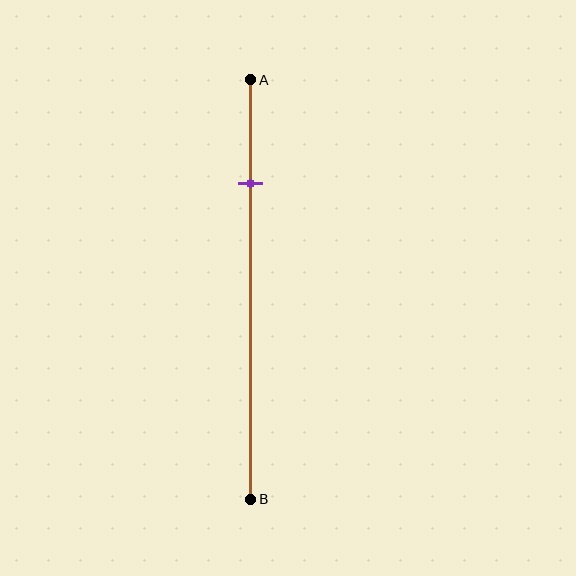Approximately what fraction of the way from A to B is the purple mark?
The purple mark is approximately 25% of the way from A to B.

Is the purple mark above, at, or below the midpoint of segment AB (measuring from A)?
The purple mark is above the midpoint of segment AB.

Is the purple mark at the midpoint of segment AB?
No, the mark is at about 25% from A, not at the 50% midpoint.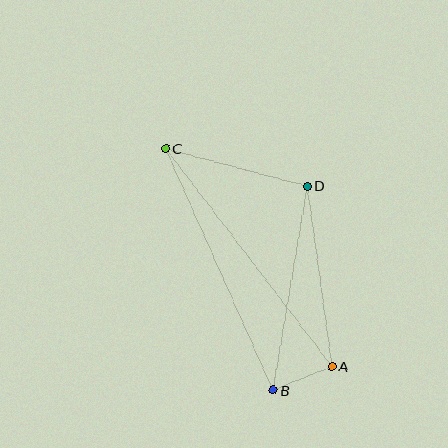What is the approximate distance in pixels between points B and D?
The distance between B and D is approximately 207 pixels.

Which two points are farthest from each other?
Points A and C are farthest from each other.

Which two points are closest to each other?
Points A and B are closest to each other.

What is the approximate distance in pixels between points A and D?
The distance between A and D is approximately 182 pixels.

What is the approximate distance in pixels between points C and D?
The distance between C and D is approximately 147 pixels.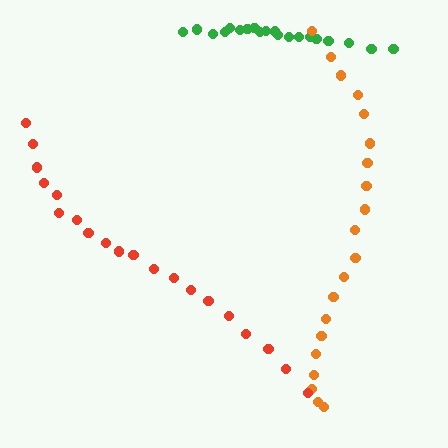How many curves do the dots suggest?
There are 3 distinct paths.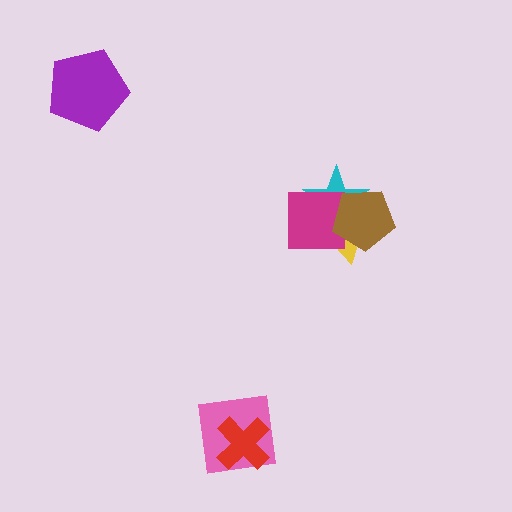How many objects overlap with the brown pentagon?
3 objects overlap with the brown pentagon.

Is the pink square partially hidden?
Yes, it is partially covered by another shape.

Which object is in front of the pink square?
The red cross is in front of the pink square.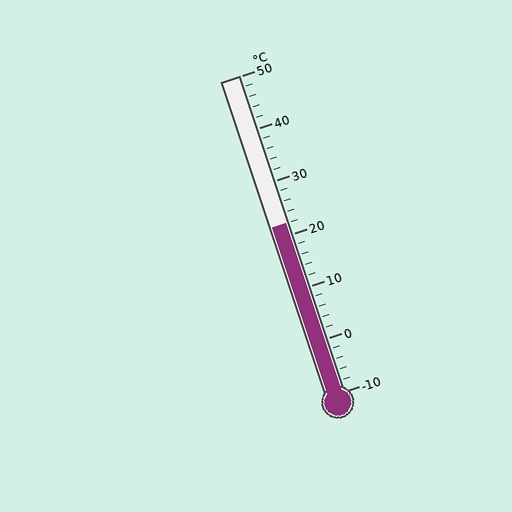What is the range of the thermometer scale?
The thermometer scale ranges from -10°C to 50°C.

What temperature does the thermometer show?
The thermometer shows approximately 22°C.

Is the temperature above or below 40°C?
The temperature is below 40°C.